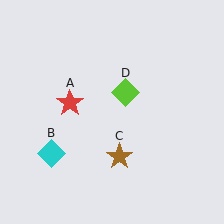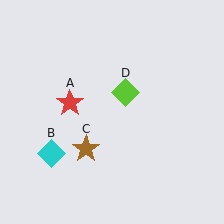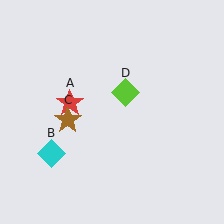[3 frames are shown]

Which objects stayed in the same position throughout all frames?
Red star (object A) and cyan diamond (object B) and lime diamond (object D) remained stationary.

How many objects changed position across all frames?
1 object changed position: brown star (object C).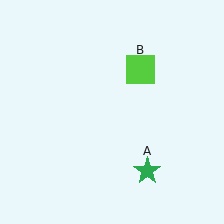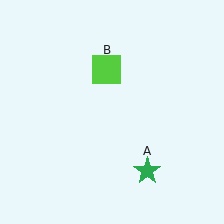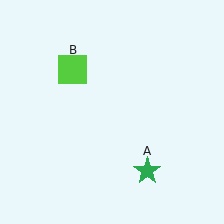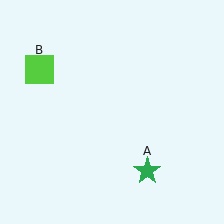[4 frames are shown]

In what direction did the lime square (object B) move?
The lime square (object B) moved left.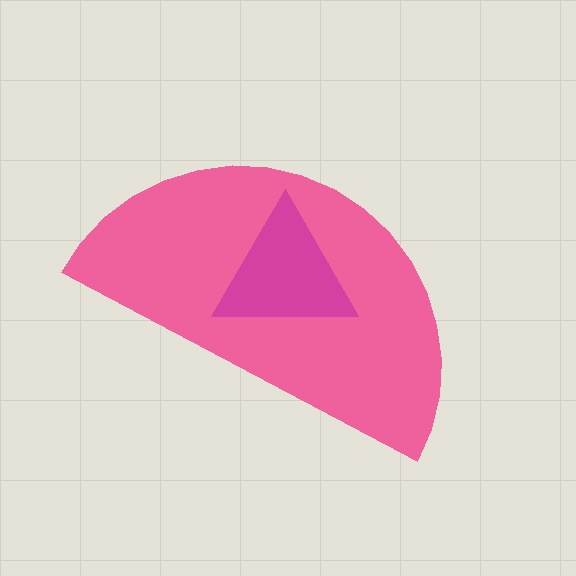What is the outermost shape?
The pink semicircle.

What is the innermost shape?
The magenta triangle.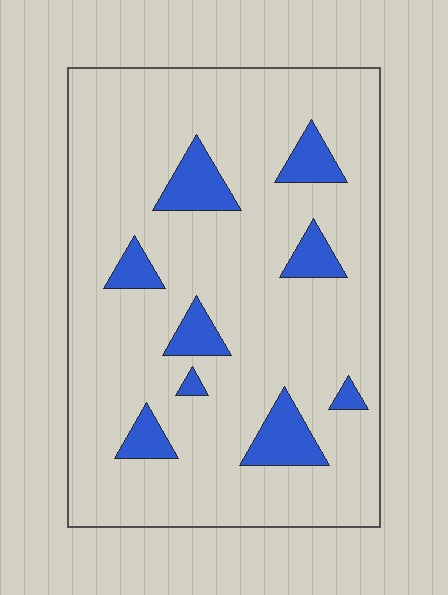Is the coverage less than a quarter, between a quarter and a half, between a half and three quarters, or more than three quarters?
Less than a quarter.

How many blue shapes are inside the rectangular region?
9.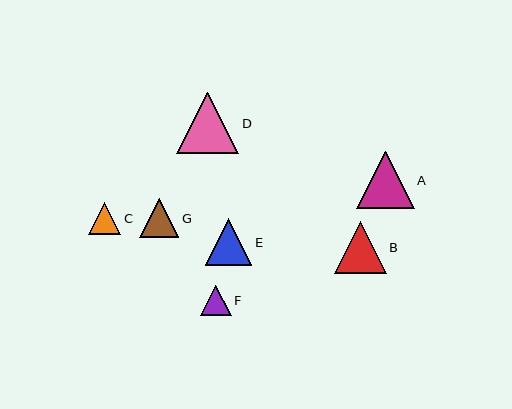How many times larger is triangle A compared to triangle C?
Triangle A is approximately 1.8 times the size of triangle C.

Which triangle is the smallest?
Triangle F is the smallest with a size of approximately 30 pixels.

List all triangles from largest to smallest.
From largest to smallest: D, A, B, E, G, C, F.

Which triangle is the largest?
Triangle D is the largest with a size of approximately 62 pixels.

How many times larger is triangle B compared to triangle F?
Triangle B is approximately 1.7 times the size of triangle F.